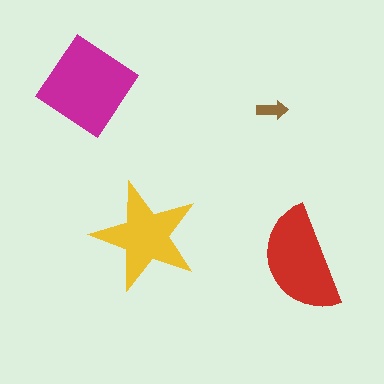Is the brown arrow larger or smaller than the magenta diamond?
Smaller.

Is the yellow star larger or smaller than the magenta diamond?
Smaller.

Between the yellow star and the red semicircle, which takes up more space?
The red semicircle.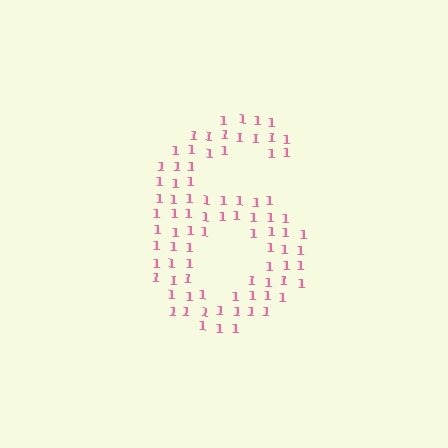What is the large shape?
The large shape is the digit 6.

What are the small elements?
The small elements are digit 1's.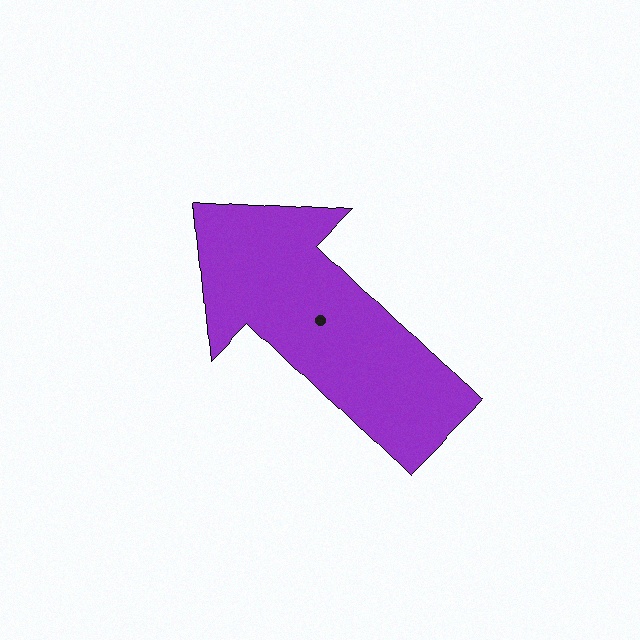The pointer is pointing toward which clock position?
Roughly 10 o'clock.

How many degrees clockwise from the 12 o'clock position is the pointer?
Approximately 314 degrees.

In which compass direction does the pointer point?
Northwest.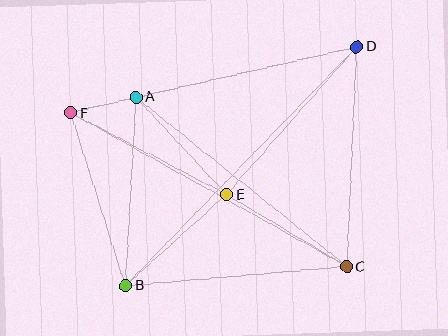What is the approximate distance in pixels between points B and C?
The distance between B and C is approximately 222 pixels.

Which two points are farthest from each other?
Points B and D are farthest from each other.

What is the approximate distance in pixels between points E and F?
The distance between E and F is approximately 176 pixels.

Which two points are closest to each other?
Points A and F are closest to each other.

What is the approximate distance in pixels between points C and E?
The distance between C and E is approximately 140 pixels.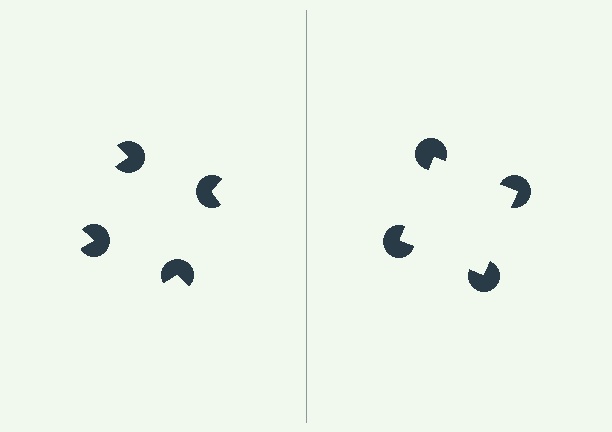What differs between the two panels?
The pac-man discs are positioned identically on both sides; only the wedge orientations differ. On the right they align to a square; on the left they are misaligned.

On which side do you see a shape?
An illusory square appears on the right side. On the left side the wedge cuts are rotated, so no coherent shape forms.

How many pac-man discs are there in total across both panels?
8 — 4 on each side.